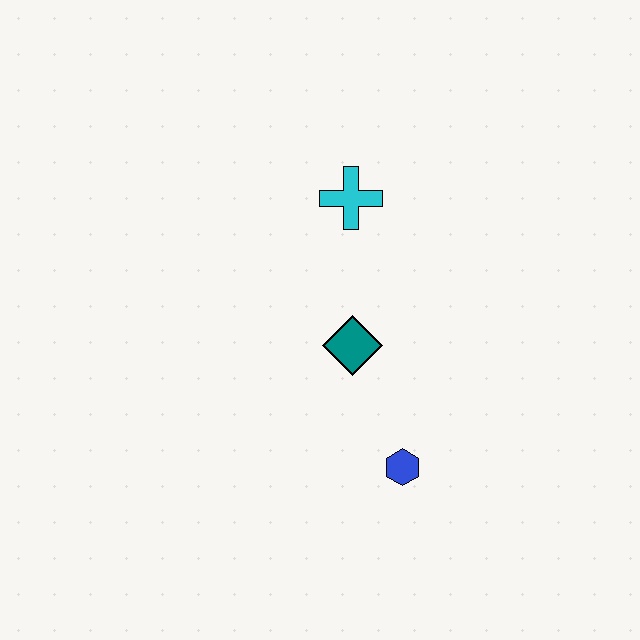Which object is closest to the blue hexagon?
The teal diamond is closest to the blue hexagon.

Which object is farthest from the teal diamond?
The cyan cross is farthest from the teal diamond.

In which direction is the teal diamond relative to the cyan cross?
The teal diamond is below the cyan cross.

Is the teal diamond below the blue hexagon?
No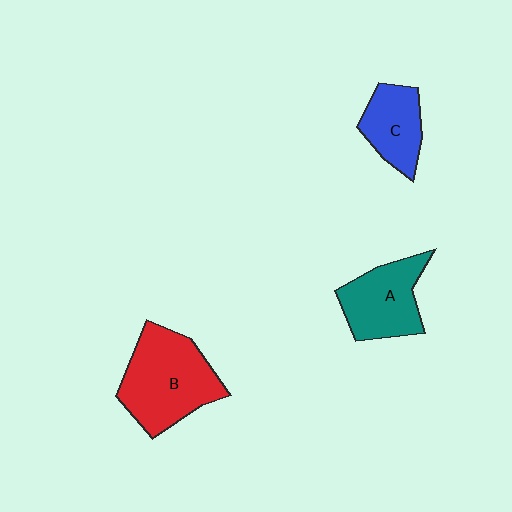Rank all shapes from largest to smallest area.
From largest to smallest: B (red), A (teal), C (blue).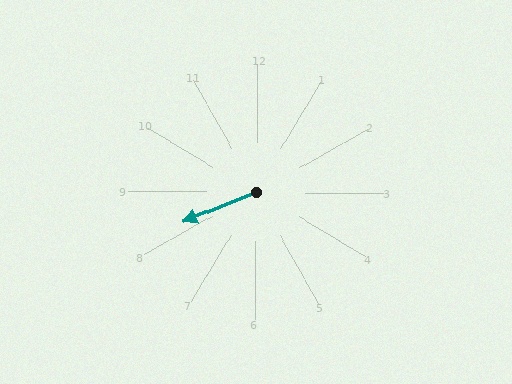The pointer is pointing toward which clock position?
Roughly 8 o'clock.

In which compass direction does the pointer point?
Southwest.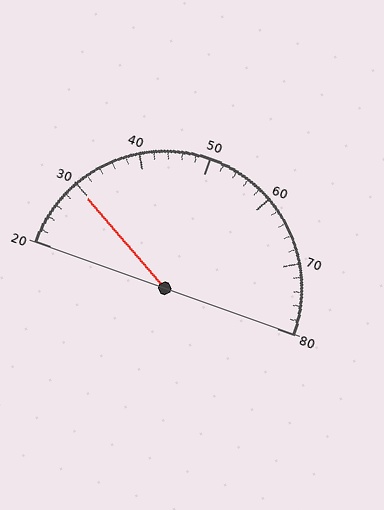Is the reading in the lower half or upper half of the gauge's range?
The reading is in the lower half of the range (20 to 80).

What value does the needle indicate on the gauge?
The needle indicates approximately 30.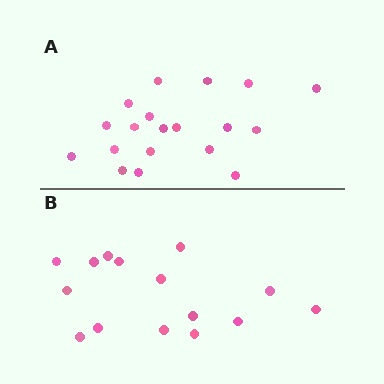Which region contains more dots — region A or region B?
Region A (the top region) has more dots.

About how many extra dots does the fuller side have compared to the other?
Region A has about 4 more dots than region B.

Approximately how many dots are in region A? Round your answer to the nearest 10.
About 20 dots. (The exact count is 19, which rounds to 20.)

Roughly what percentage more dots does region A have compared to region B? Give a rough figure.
About 25% more.